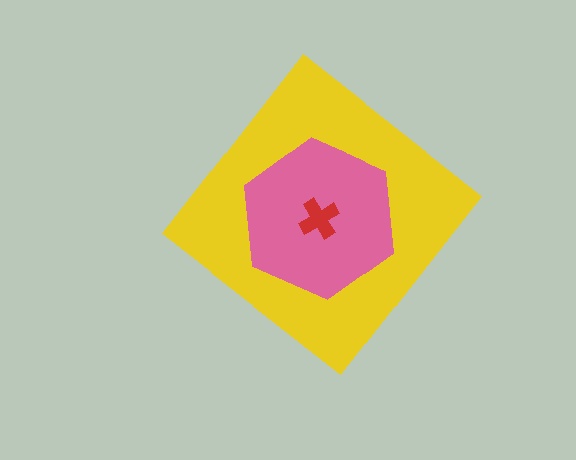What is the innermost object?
The red cross.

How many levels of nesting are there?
3.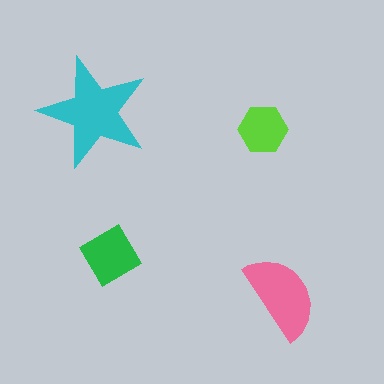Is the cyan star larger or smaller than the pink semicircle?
Larger.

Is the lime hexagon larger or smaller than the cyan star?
Smaller.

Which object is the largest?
The cyan star.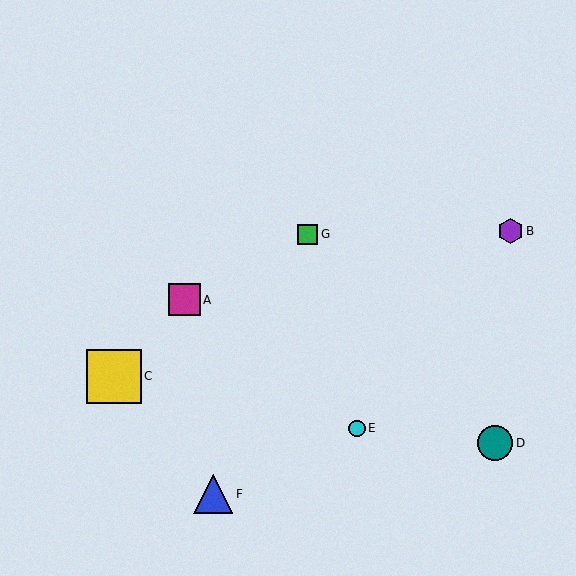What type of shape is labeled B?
Shape B is a purple hexagon.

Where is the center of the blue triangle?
The center of the blue triangle is at (213, 494).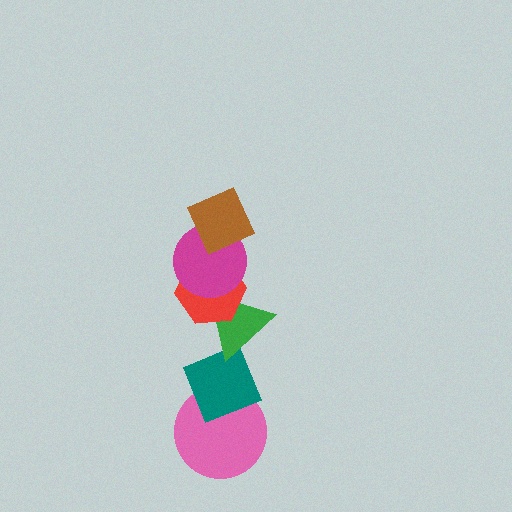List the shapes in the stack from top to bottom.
From top to bottom: the brown diamond, the magenta circle, the red hexagon, the green triangle, the teal diamond, the pink circle.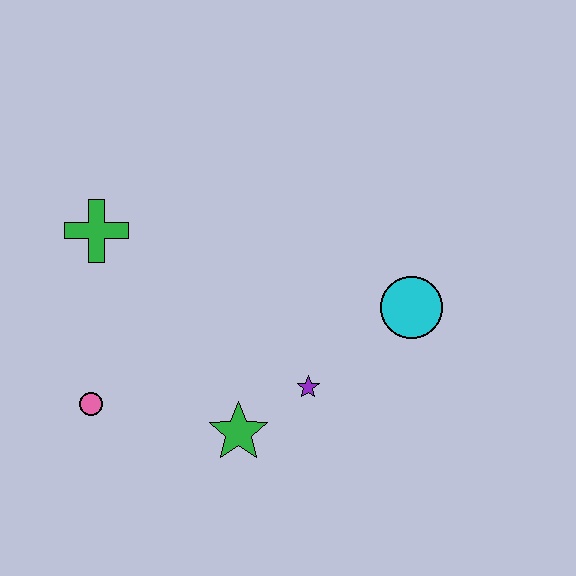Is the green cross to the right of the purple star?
No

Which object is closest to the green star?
The purple star is closest to the green star.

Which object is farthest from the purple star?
The green cross is farthest from the purple star.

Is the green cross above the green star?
Yes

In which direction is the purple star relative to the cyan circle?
The purple star is to the left of the cyan circle.